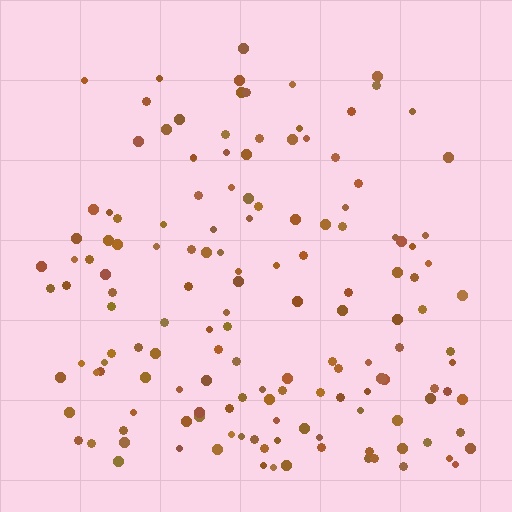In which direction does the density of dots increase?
From top to bottom, with the bottom side densest.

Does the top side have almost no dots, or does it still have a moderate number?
Still a moderate number, just noticeably fewer than the bottom.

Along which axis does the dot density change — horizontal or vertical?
Vertical.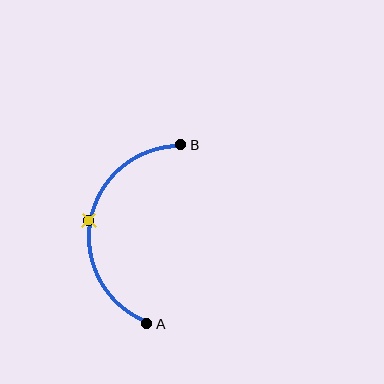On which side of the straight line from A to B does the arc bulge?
The arc bulges to the left of the straight line connecting A and B.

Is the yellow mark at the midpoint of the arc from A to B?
Yes. The yellow mark lies on the arc at equal arc-length from both A and B — it is the arc midpoint.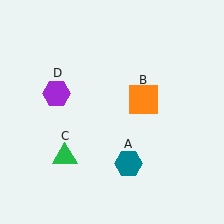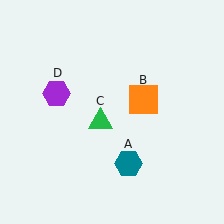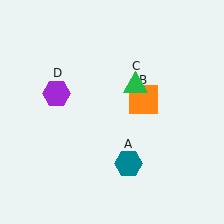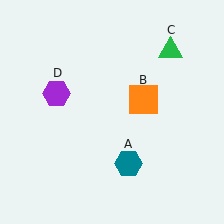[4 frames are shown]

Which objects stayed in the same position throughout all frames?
Teal hexagon (object A) and orange square (object B) and purple hexagon (object D) remained stationary.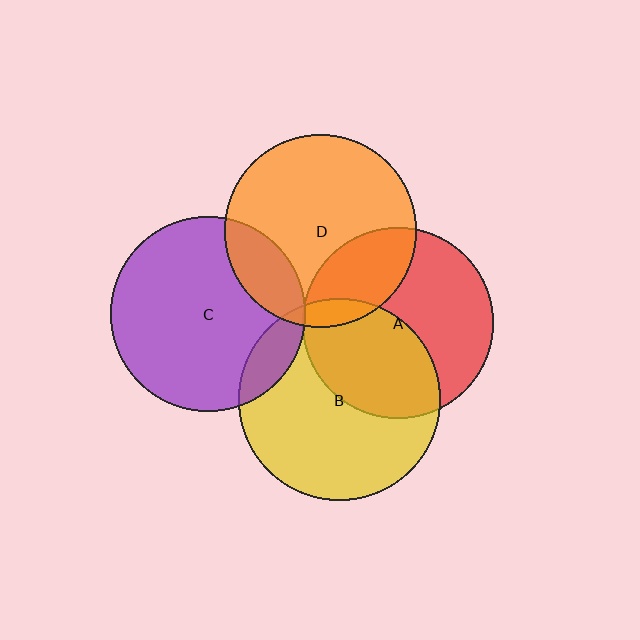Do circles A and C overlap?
Yes.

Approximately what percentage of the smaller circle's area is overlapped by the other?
Approximately 5%.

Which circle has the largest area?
Circle B (yellow).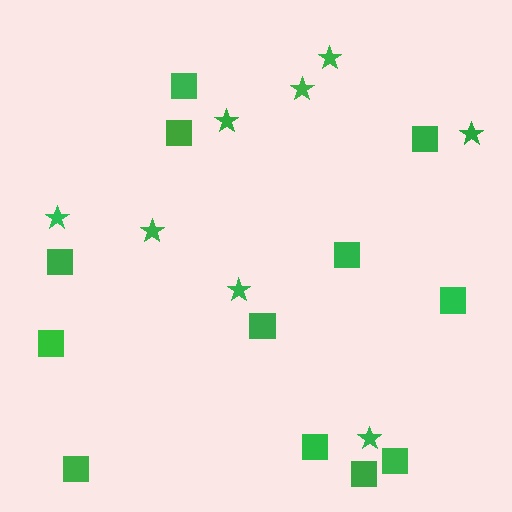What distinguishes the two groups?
There are 2 groups: one group of stars (8) and one group of squares (12).